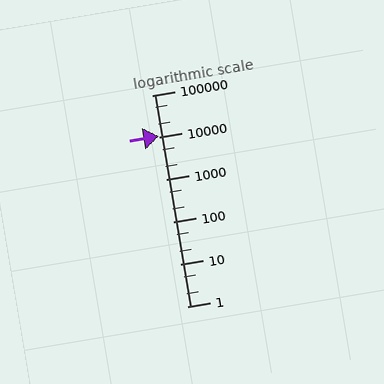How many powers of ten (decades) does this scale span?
The scale spans 5 decades, from 1 to 100000.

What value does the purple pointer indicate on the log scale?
The pointer indicates approximately 11000.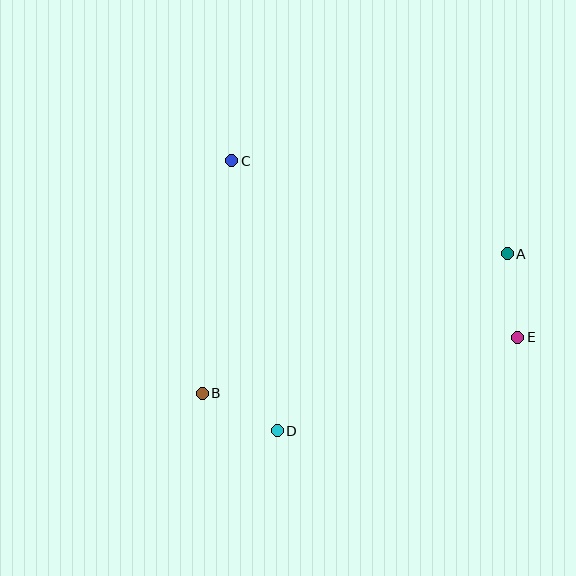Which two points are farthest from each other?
Points C and E are farthest from each other.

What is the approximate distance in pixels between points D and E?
The distance between D and E is approximately 258 pixels.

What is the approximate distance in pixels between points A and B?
The distance between A and B is approximately 335 pixels.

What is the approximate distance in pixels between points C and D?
The distance between C and D is approximately 274 pixels.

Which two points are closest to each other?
Points A and E are closest to each other.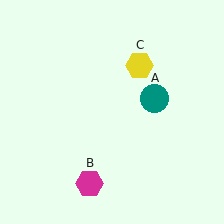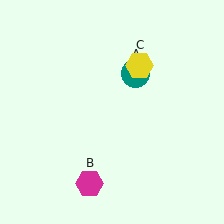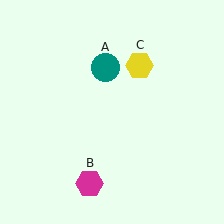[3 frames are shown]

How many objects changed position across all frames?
1 object changed position: teal circle (object A).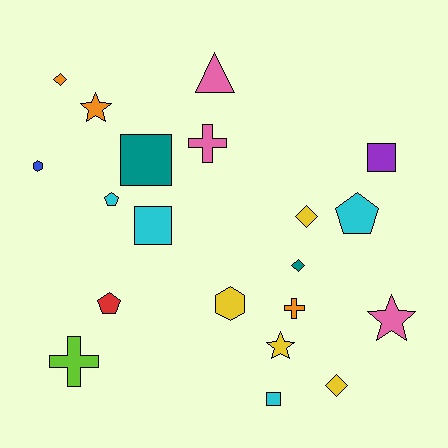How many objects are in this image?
There are 20 objects.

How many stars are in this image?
There are 3 stars.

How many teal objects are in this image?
There are 2 teal objects.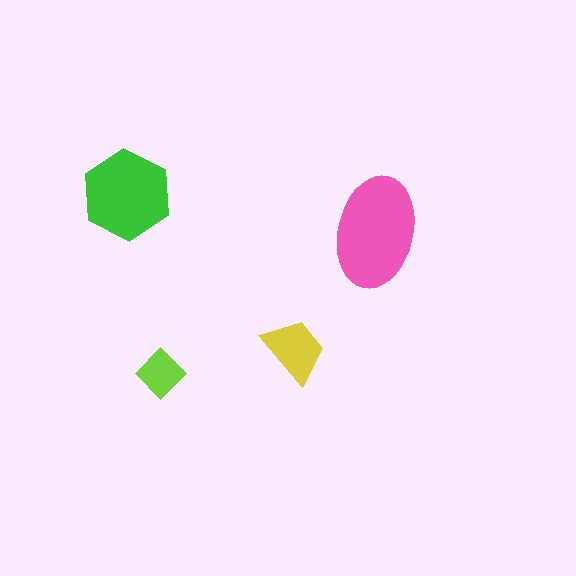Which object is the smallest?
The lime diamond.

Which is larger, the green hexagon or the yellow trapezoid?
The green hexagon.